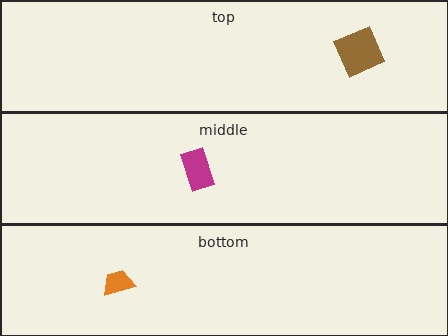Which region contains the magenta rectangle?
The middle region.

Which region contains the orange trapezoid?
The bottom region.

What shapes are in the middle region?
The magenta rectangle.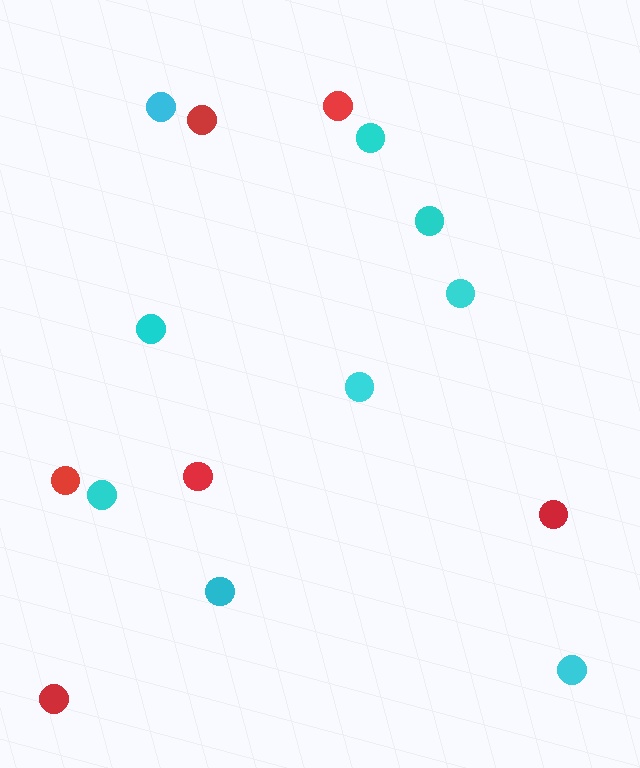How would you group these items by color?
There are 2 groups: one group of red circles (6) and one group of cyan circles (9).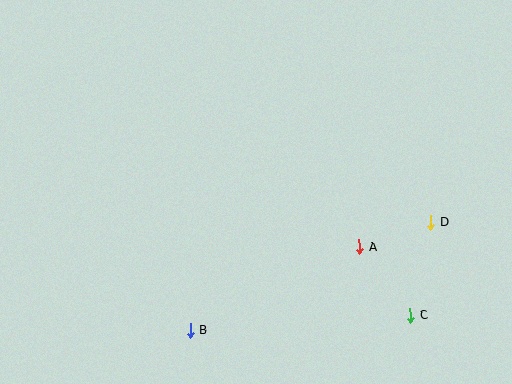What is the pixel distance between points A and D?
The distance between A and D is 75 pixels.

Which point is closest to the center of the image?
Point A at (359, 247) is closest to the center.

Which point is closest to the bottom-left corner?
Point B is closest to the bottom-left corner.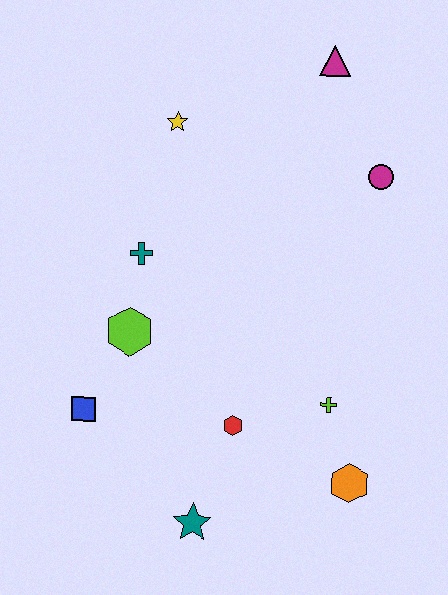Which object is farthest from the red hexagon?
The magenta triangle is farthest from the red hexagon.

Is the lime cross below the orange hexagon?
No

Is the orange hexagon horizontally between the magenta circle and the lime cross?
Yes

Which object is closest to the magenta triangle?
The magenta circle is closest to the magenta triangle.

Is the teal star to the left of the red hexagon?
Yes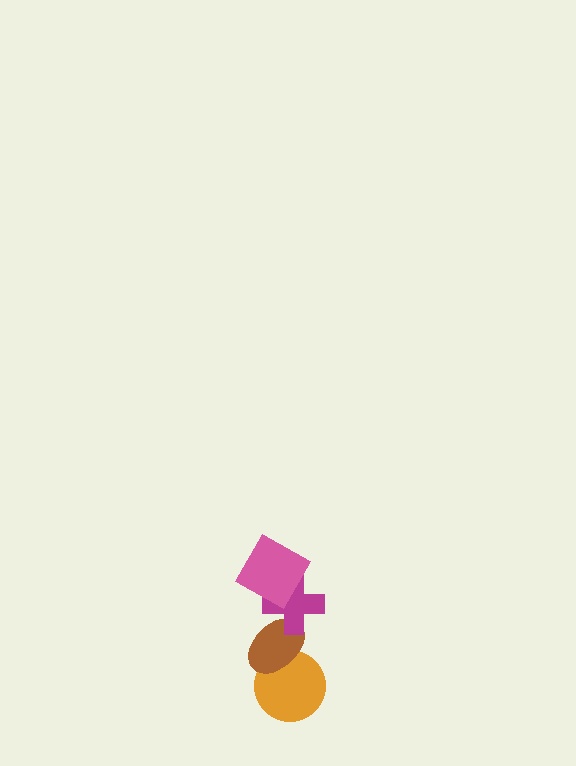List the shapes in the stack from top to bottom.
From top to bottom: the pink square, the magenta cross, the brown ellipse, the orange circle.